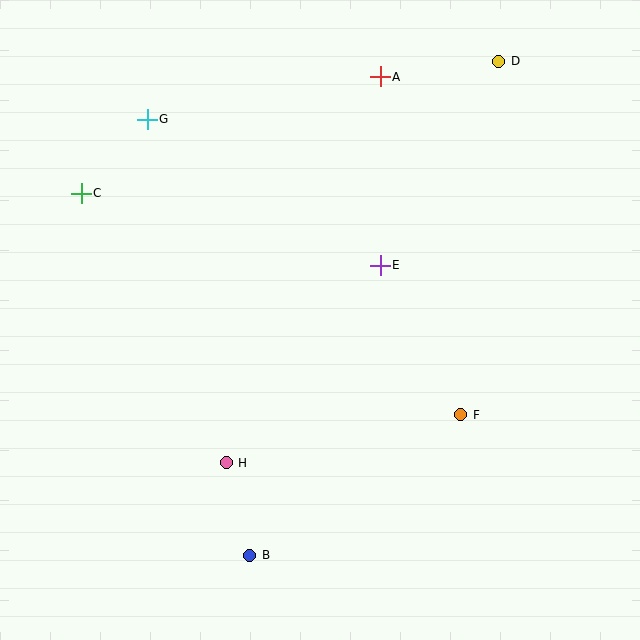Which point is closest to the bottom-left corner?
Point B is closest to the bottom-left corner.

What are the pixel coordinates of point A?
Point A is at (380, 77).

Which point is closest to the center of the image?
Point E at (380, 265) is closest to the center.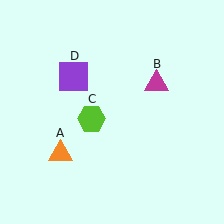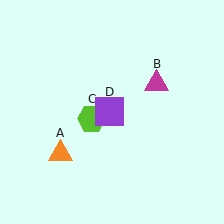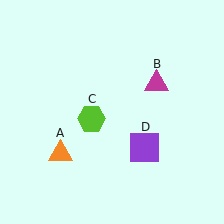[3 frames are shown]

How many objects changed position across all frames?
1 object changed position: purple square (object D).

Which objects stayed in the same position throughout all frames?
Orange triangle (object A) and magenta triangle (object B) and lime hexagon (object C) remained stationary.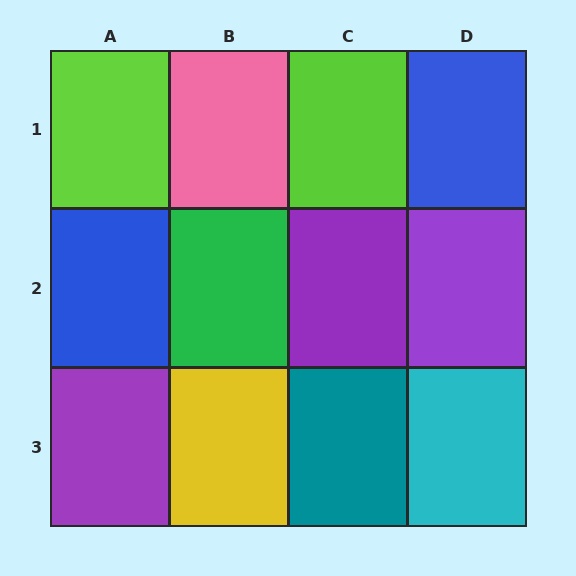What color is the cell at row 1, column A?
Lime.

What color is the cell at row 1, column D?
Blue.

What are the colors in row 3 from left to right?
Purple, yellow, teal, cyan.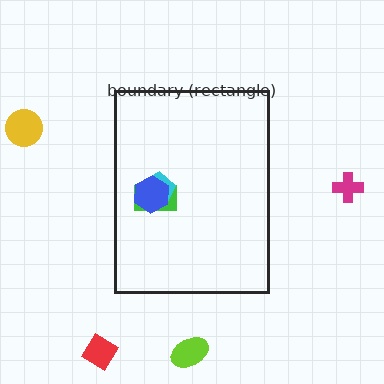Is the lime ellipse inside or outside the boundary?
Outside.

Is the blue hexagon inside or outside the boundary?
Inside.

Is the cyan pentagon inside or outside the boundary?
Inside.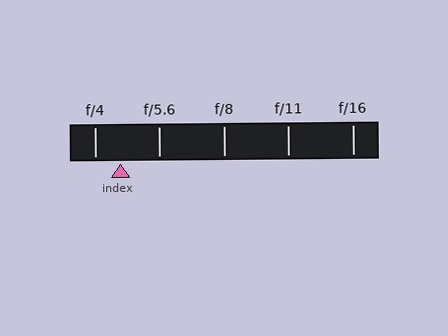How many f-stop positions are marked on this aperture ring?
There are 5 f-stop positions marked.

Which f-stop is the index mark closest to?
The index mark is closest to f/4.